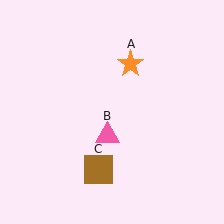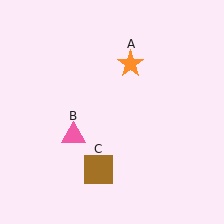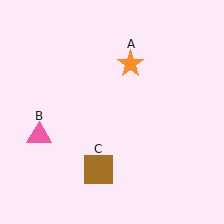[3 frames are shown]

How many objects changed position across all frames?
1 object changed position: pink triangle (object B).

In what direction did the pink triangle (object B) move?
The pink triangle (object B) moved left.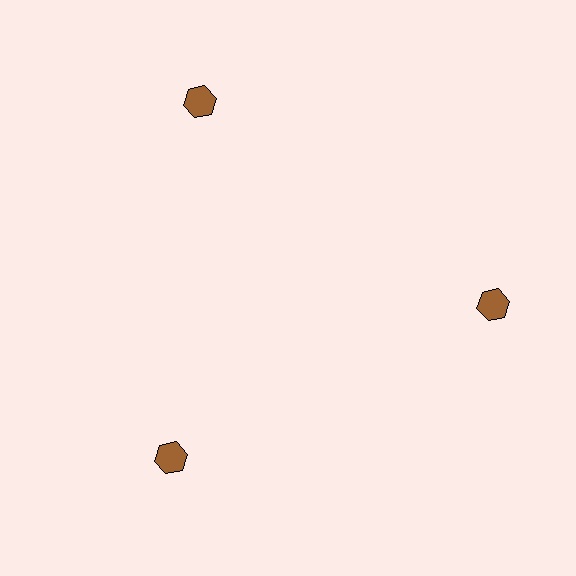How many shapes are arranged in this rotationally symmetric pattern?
There are 3 shapes, arranged in 3 groups of 1.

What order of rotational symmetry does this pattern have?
This pattern has 3-fold rotational symmetry.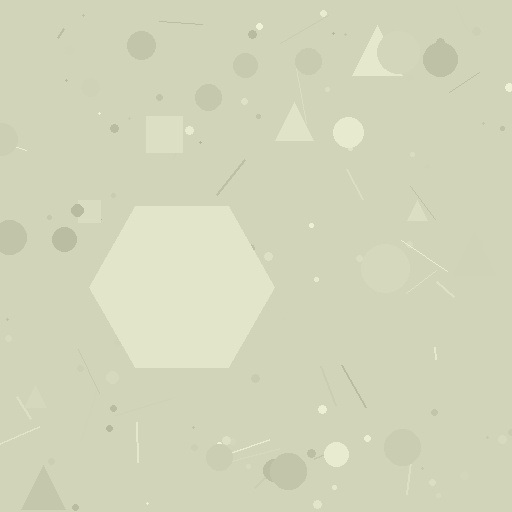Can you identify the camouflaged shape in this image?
The camouflaged shape is a hexagon.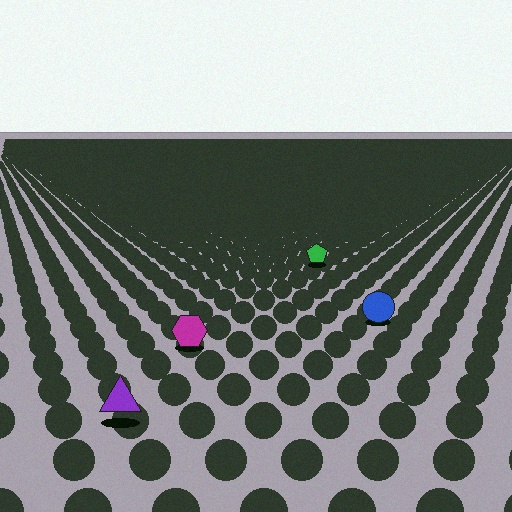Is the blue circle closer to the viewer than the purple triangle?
No. The purple triangle is closer — you can tell from the texture gradient: the ground texture is coarser near it.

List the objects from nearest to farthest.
From nearest to farthest: the purple triangle, the magenta hexagon, the blue circle, the green pentagon.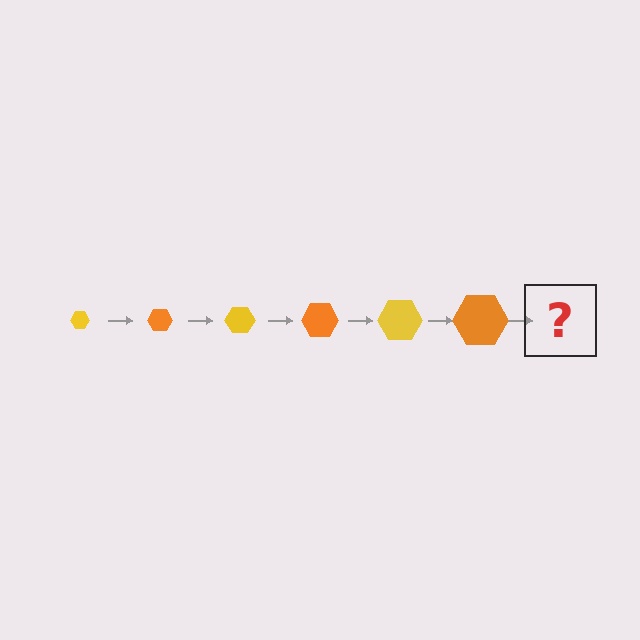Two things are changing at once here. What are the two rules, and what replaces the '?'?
The two rules are that the hexagon grows larger each step and the color cycles through yellow and orange. The '?' should be a yellow hexagon, larger than the previous one.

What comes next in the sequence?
The next element should be a yellow hexagon, larger than the previous one.